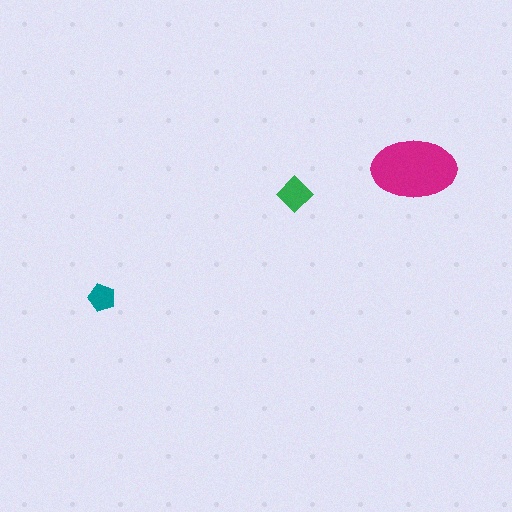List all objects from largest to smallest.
The magenta ellipse, the green diamond, the teal pentagon.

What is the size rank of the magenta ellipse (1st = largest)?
1st.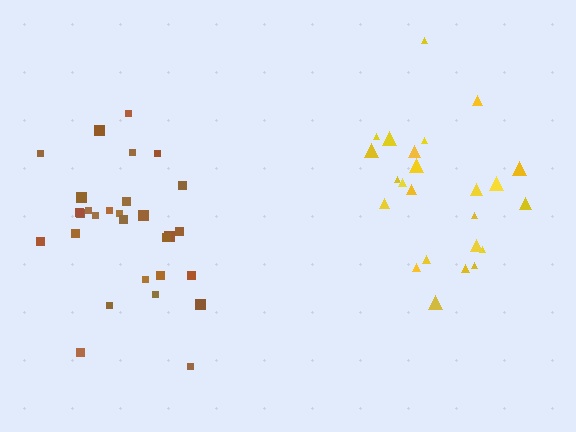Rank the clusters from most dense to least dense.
brown, yellow.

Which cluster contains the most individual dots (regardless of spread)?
Brown (29).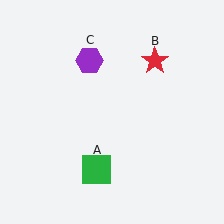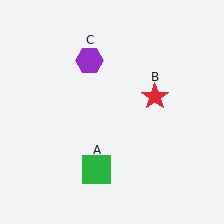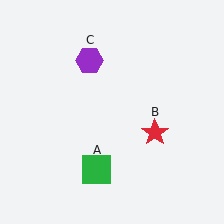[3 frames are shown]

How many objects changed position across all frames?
1 object changed position: red star (object B).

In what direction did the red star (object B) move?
The red star (object B) moved down.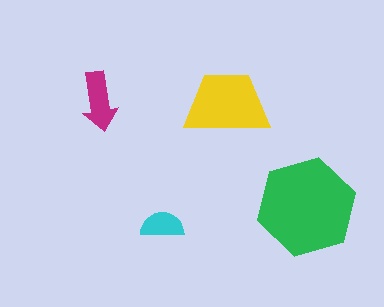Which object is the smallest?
The cyan semicircle.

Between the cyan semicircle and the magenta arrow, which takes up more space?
The magenta arrow.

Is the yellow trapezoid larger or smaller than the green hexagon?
Smaller.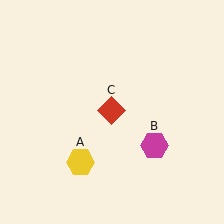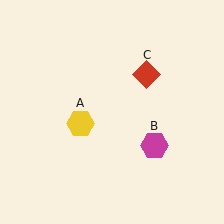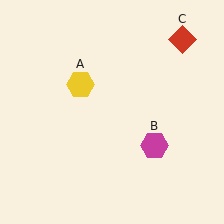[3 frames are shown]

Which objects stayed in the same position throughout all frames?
Magenta hexagon (object B) remained stationary.